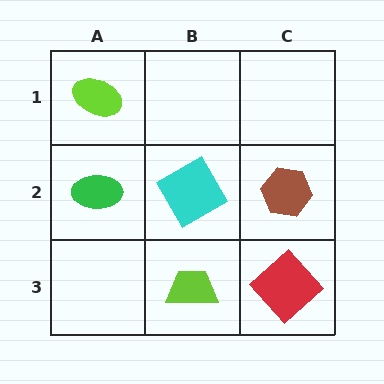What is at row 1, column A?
A lime ellipse.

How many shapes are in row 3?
2 shapes.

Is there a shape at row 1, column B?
No, that cell is empty.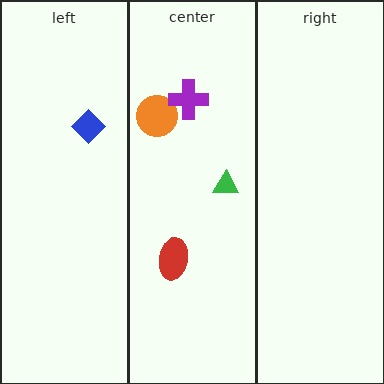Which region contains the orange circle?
The center region.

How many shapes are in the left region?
1.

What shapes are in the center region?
The orange circle, the green triangle, the red ellipse, the purple cross.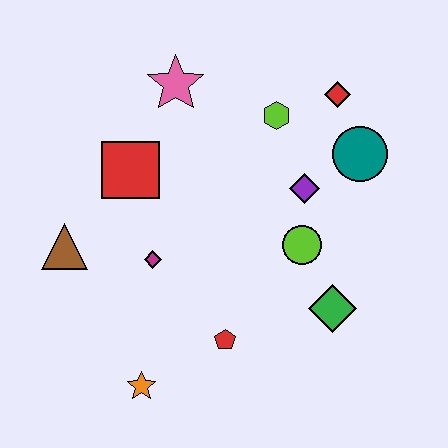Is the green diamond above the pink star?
No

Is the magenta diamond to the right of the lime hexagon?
No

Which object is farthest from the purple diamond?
The orange star is farthest from the purple diamond.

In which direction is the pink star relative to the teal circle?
The pink star is to the left of the teal circle.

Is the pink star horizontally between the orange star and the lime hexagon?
Yes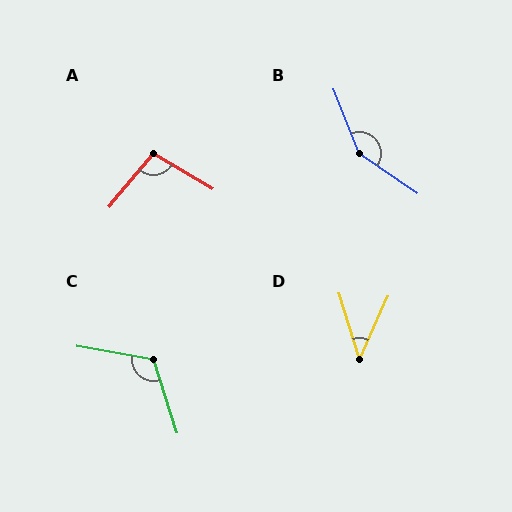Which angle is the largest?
B, at approximately 146 degrees.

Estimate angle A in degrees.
Approximately 99 degrees.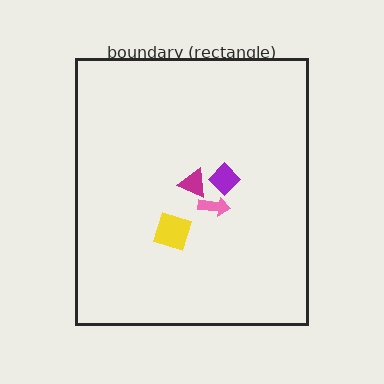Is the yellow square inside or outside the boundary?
Inside.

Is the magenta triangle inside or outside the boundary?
Inside.